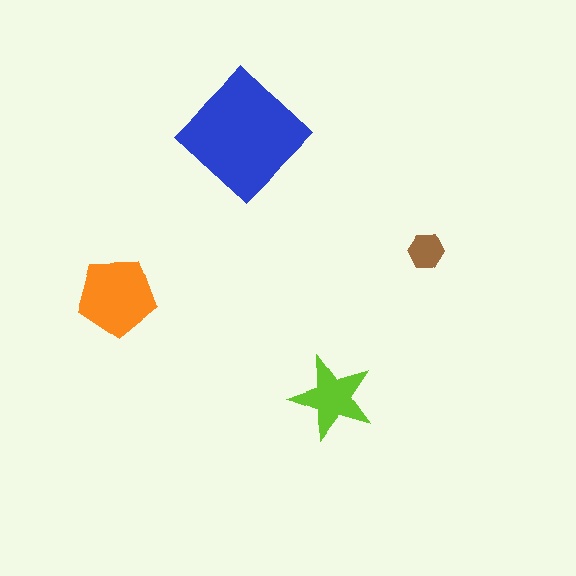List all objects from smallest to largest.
The brown hexagon, the lime star, the orange pentagon, the blue diamond.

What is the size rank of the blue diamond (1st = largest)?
1st.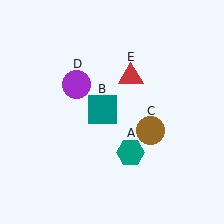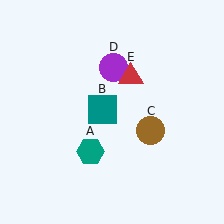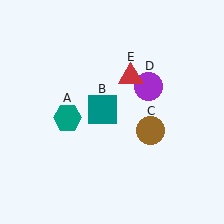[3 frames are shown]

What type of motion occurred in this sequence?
The teal hexagon (object A), purple circle (object D) rotated clockwise around the center of the scene.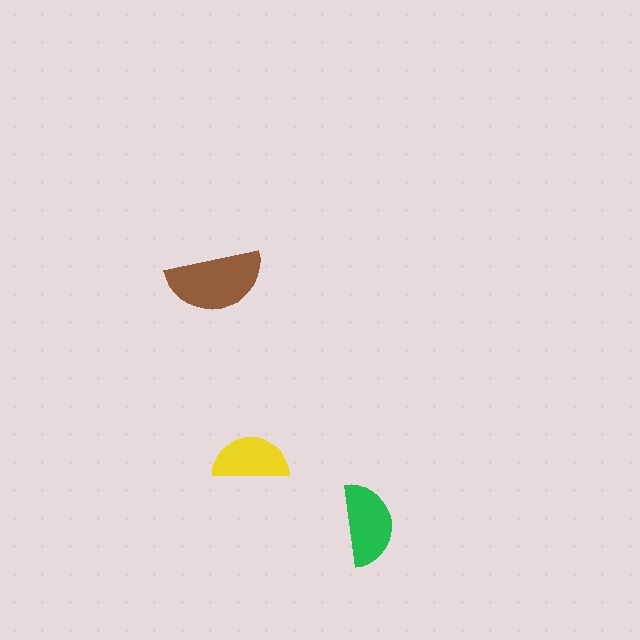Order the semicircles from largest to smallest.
the brown one, the green one, the yellow one.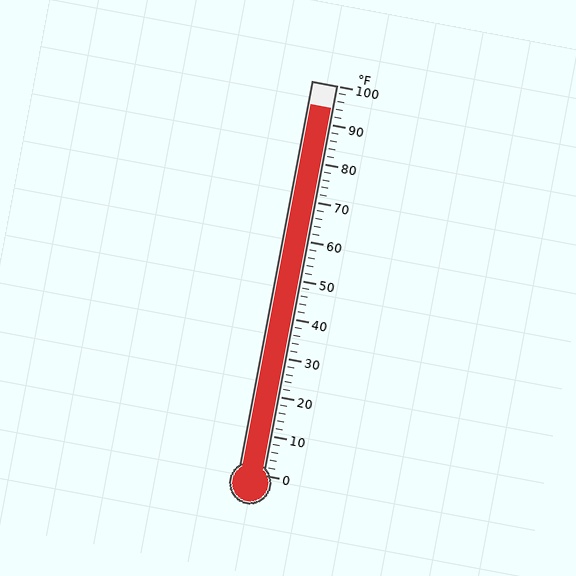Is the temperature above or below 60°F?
The temperature is above 60°F.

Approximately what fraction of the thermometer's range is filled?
The thermometer is filled to approximately 95% of its range.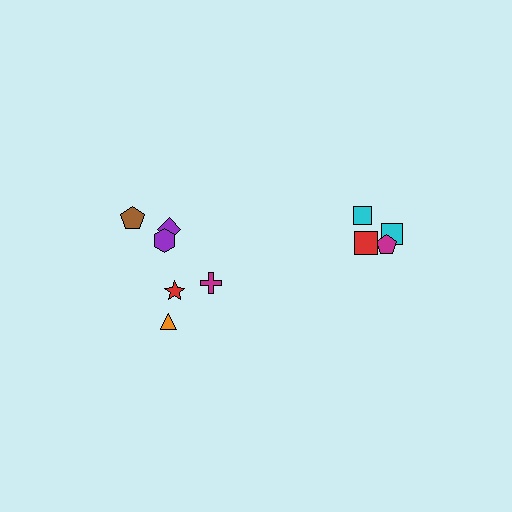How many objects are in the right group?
There are 4 objects.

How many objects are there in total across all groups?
There are 10 objects.